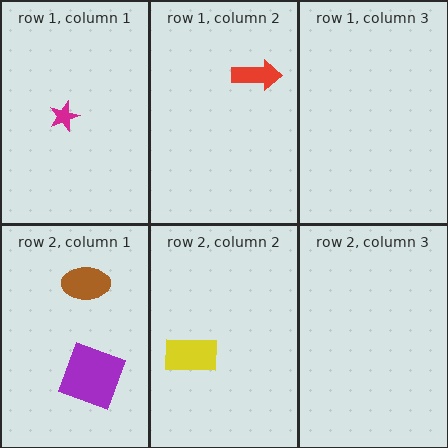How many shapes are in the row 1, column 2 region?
1.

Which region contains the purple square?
The row 2, column 1 region.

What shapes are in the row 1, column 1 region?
The magenta star.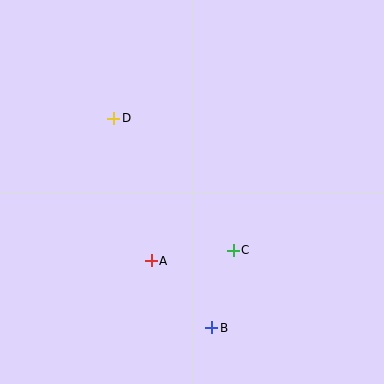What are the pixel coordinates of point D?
Point D is at (114, 118).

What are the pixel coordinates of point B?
Point B is at (212, 328).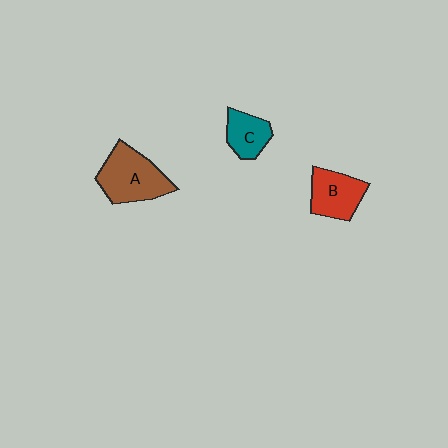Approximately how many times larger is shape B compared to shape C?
Approximately 1.3 times.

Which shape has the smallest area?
Shape C (teal).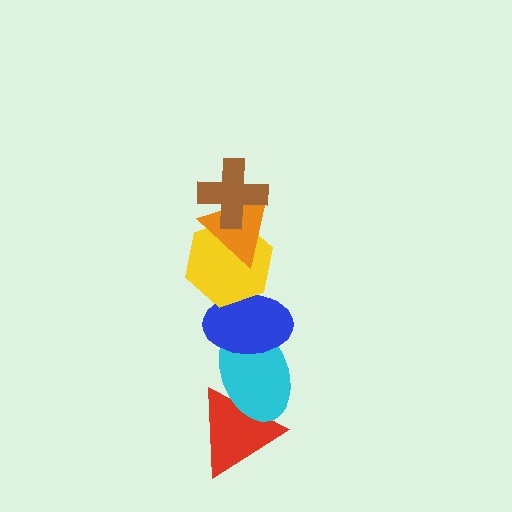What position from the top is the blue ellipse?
The blue ellipse is 4th from the top.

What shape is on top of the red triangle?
The cyan ellipse is on top of the red triangle.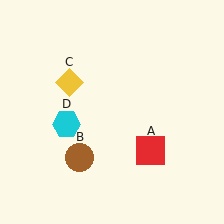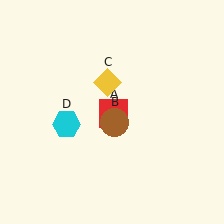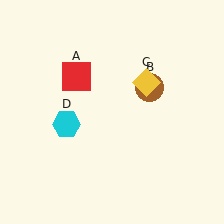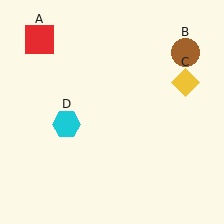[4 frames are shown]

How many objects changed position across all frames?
3 objects changed position: red square (object A), brown circle (object B), yellow diamond (object C).